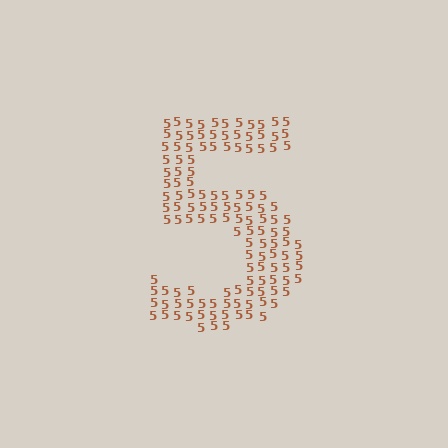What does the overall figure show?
The overall figure shows the digit 5.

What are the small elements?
The small elements are digit 5's.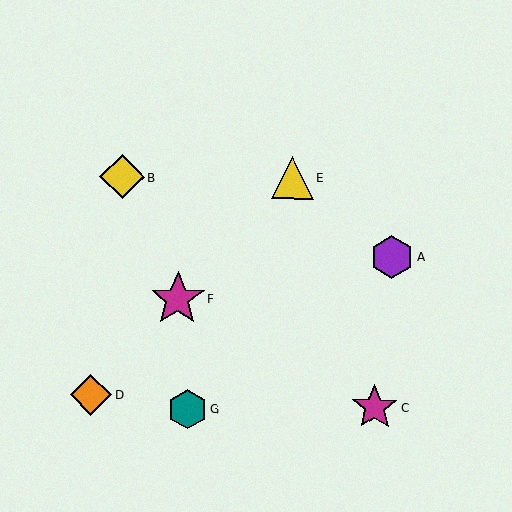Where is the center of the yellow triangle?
The center of the yellow triangle is at (292, 178).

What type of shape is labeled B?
Shape B is a yellow diamond.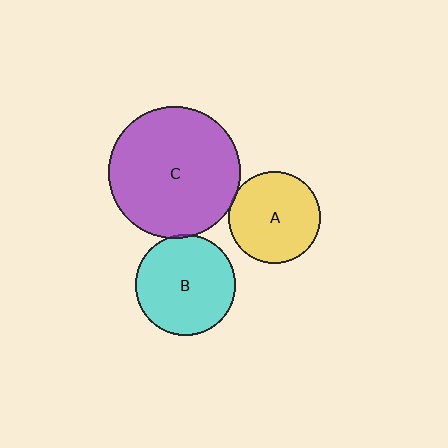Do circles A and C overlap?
Yes.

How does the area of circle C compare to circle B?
Approximately 1.7 times.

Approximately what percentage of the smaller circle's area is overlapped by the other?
Approximately 5%.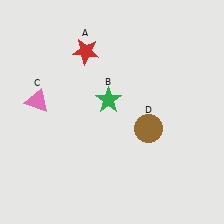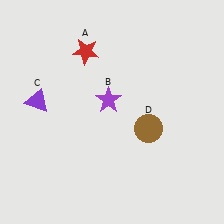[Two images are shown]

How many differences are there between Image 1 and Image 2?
There are 2 differences between the two images.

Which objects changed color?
B changed from green to purple. C changed from pink to purple.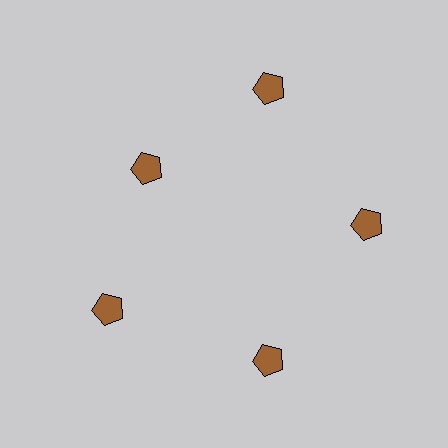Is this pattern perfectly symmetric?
No. The 5 brown pentagons are arranged in a ring, but one element near the 10 o'clock position is pulled inward toward the center, breaking the 5-fold rotational symmetry.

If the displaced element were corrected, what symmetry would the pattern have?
It would have 5-fold rotational symmetry — the pattern would map onto itself every 72 degrees.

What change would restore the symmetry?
The symmetry would be restored by moving it outward, back onto the ring so that all 5 pentagons sit at equal angles and equal distance from the center.